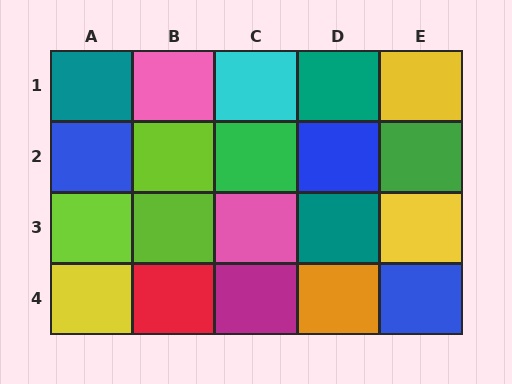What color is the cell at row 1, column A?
Teal.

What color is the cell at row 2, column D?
Blue.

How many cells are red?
1 cell is red.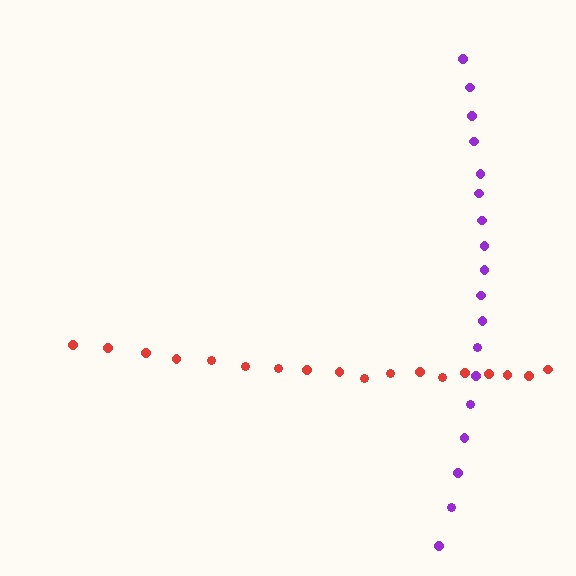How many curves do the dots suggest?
There are 2 distinct paths.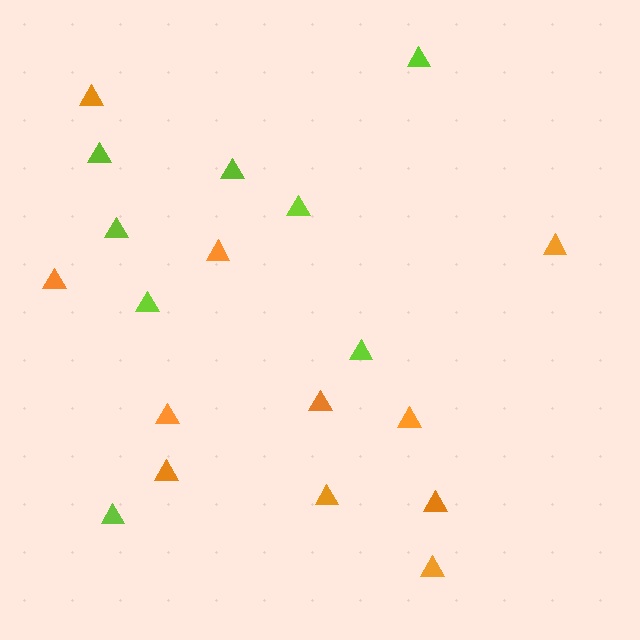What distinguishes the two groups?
There are 2 groups: one group of orange triangles (11) and one group of lime triangles (8).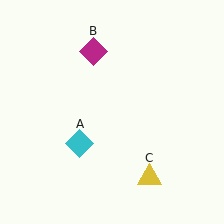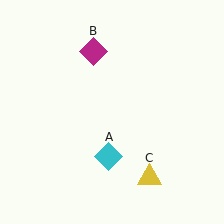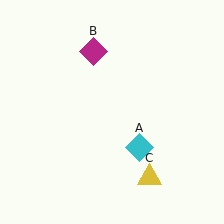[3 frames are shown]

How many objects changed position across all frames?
1 object changed position: cyan diamond (object A).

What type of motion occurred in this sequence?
The cyan diamond (object A) rotated counterclockwise around the center of the scene.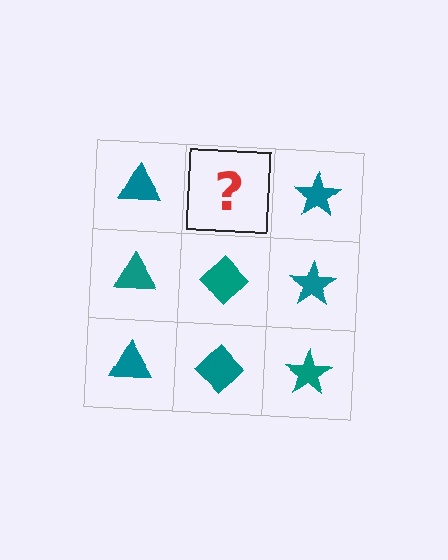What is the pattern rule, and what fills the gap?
The rule is that each column has a consistent shape. The gap should be filled with a teal diamond.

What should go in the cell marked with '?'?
The missing cell should contain a teal diamond.